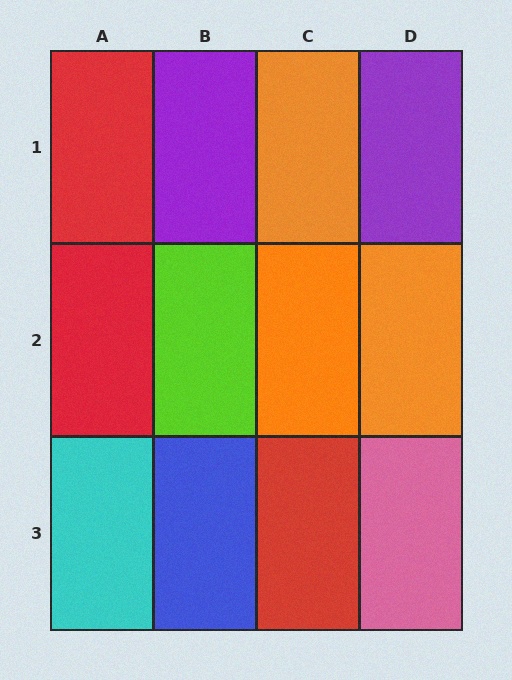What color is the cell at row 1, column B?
Purple.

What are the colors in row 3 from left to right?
Cyan, blue, red, pink.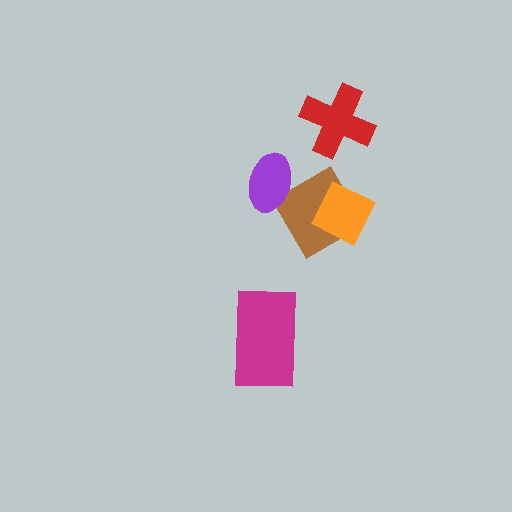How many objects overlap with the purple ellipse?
1 object overlaps with the purple ellipse.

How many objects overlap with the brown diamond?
2 objects overlap with the brown diamond.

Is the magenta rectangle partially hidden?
No, no other shape covers it.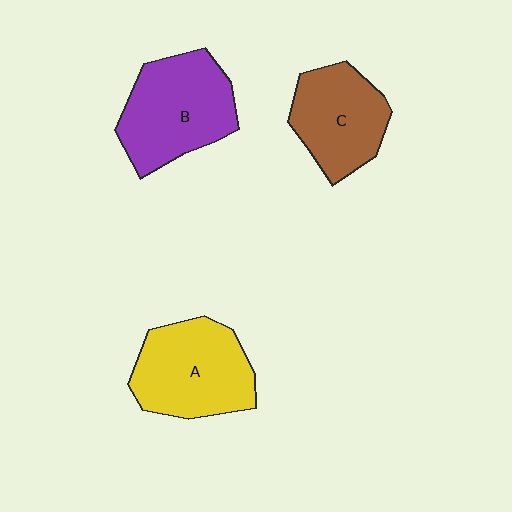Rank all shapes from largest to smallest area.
From largest to smallest: B (purple), A (yellow), C (brown).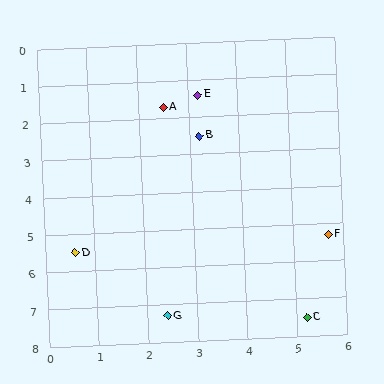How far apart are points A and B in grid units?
Points A and B are about 1.1 grid units apart.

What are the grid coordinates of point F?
Point F is at approximately (5.7, 5.3).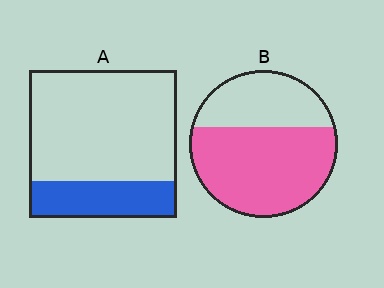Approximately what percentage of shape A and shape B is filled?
A is approximately 25% and B is approximately 65%.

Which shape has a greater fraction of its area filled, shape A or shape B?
Shape B.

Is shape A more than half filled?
No.